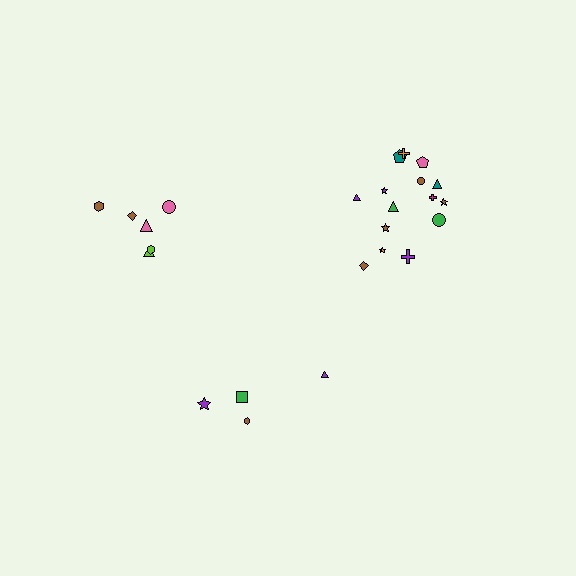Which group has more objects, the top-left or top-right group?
The top-right group.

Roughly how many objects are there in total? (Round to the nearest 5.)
Roughly 25 objects in total.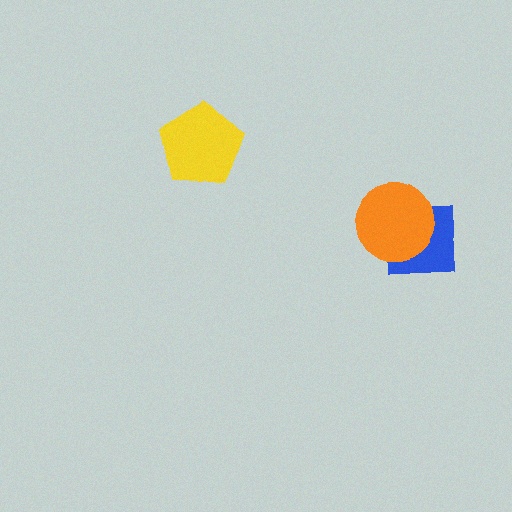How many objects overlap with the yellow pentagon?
0 objects overlap with the yellow pentagon.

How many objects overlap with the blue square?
1 object overlaps with the blue square.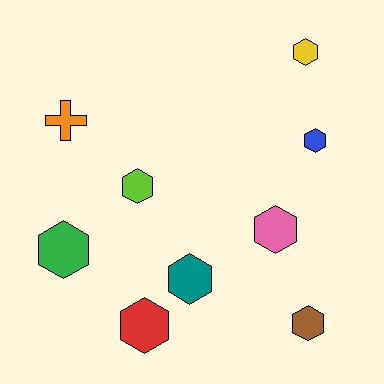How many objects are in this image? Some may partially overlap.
There are 9 objects.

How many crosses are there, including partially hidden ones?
There is 1 cross.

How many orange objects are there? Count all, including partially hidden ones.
There is 1 orange object.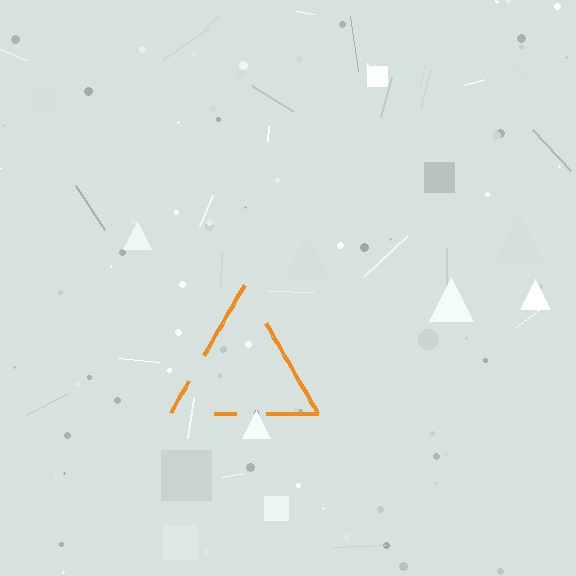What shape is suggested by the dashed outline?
The dashed outline suggests a triangle.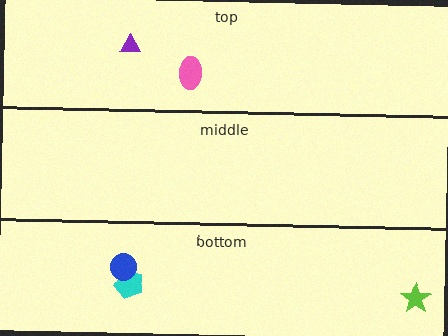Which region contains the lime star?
The bottom region.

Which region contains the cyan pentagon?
The bottom region.